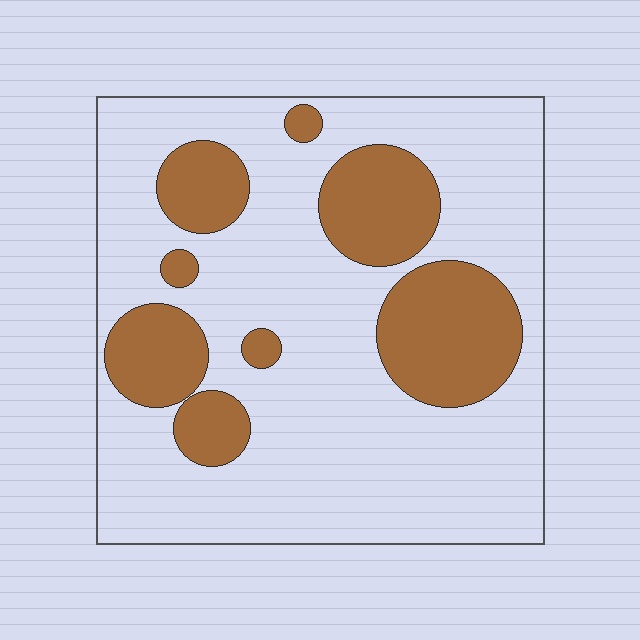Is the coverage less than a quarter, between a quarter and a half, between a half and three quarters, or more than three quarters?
Between a quarter and a half.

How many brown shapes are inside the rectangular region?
8.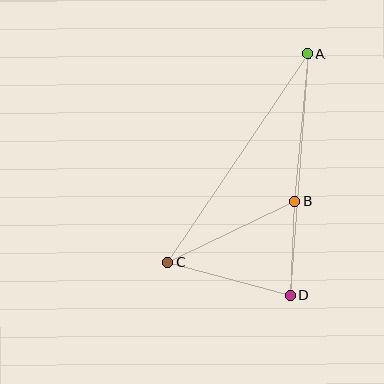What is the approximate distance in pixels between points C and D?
The distance between C and D is approximately 127 pixels.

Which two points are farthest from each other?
Points A and C are farthest from each other.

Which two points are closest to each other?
Points B and D are closest to each other.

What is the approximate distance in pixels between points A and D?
The distance between A and D is approximately 242 pixels.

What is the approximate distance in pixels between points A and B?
The distance between A and B is approximately 148 pixels.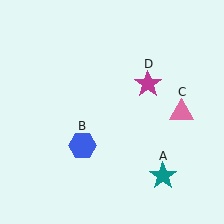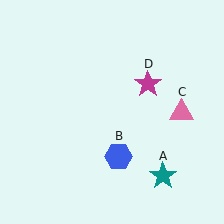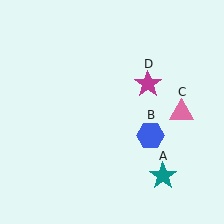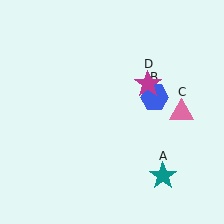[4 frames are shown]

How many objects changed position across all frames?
1 object changed position: blue hexagon (object B).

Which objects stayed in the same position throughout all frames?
Teal star (object A) and pink triangle (object C) and magenta star (object D) remained stationary.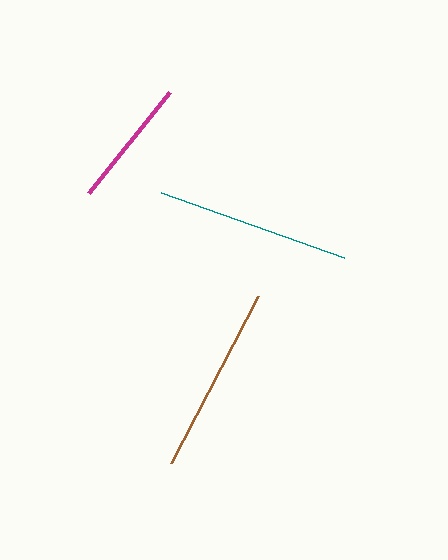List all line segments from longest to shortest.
From longest to shortest: teal, brown, magenta.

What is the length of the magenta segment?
The magenta segment is approximately 130 pixels long.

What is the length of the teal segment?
The teal segment is approximately 194 pixels long.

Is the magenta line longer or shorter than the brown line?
The brown line is longer than the magenta line.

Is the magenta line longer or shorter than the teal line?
The teal line is longer than the magenta line.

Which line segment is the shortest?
The magenta line is the shortest at approximately 130 pixels.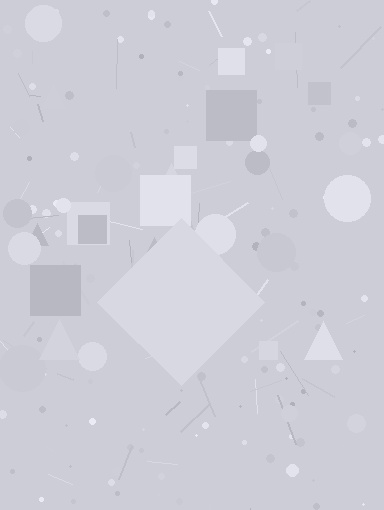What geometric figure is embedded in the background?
A diamond is embedded in the background.